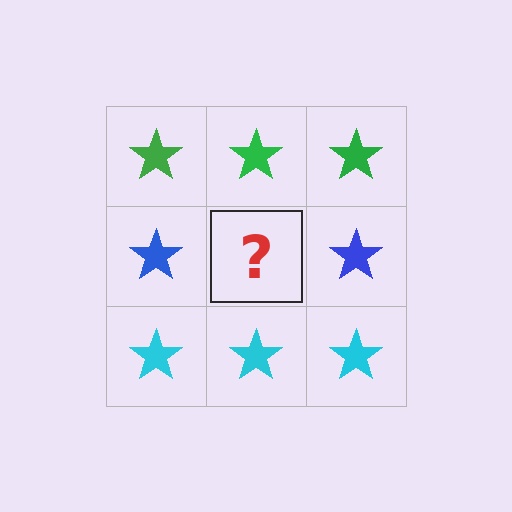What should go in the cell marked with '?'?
The missing cell should contain a blue star.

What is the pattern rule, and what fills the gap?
The rule is that each row has a consistent color. The gap should be filled with a blue star.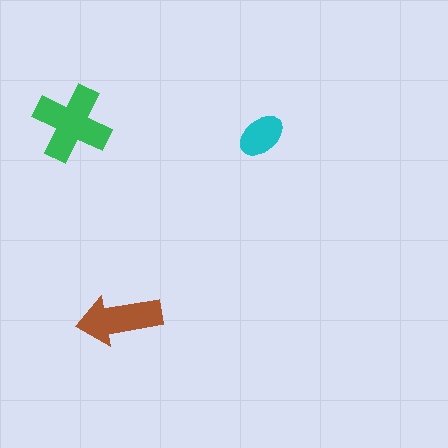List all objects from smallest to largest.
The cyan ellipse, the brown arrow, the green cross.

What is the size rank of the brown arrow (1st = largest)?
2nd.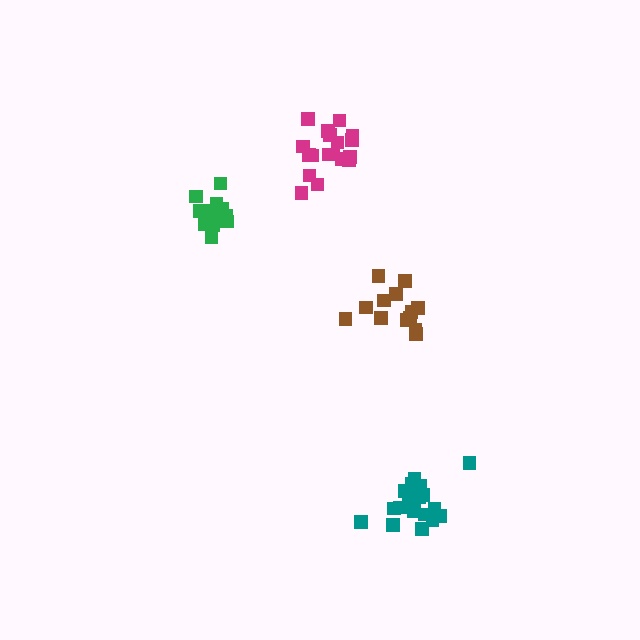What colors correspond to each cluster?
The clusters are colored: green, brown, teal, magenta.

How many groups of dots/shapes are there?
There are 4 groups.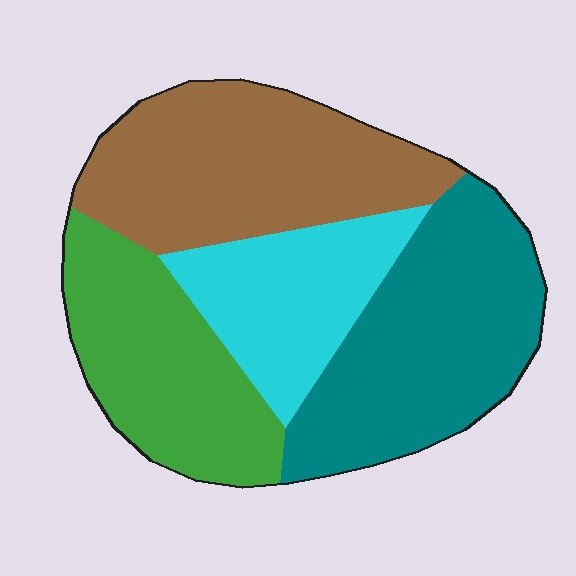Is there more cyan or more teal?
Teal.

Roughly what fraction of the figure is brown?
Brown covers roughly 30% of the figure.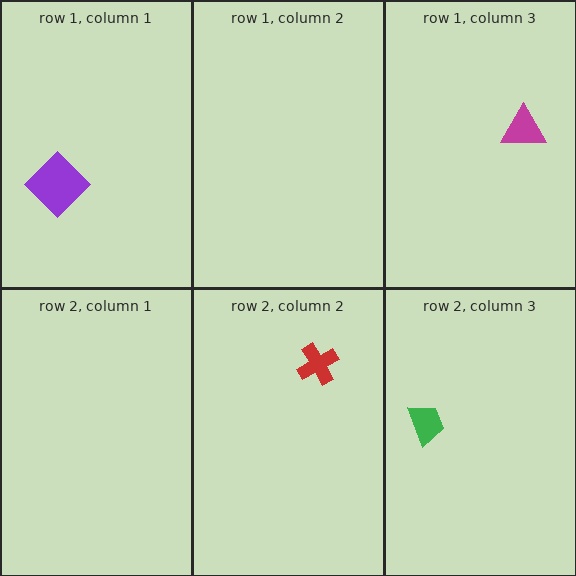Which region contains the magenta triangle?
The row 1, column 3 region.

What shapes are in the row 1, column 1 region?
The purple diamond.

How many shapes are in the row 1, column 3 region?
1.